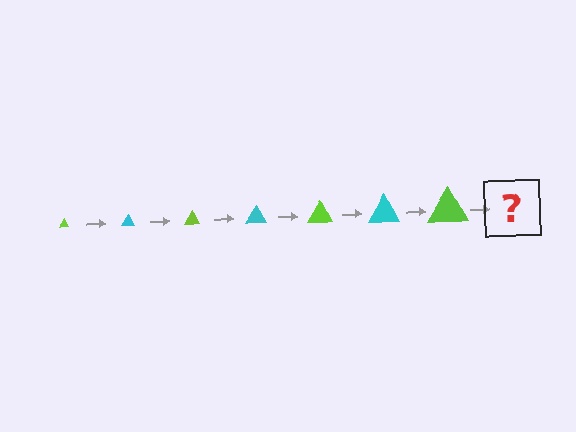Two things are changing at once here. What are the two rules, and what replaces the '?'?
The two rules are that the triangle grows larger each step and the color cycles through lime and cyan. The '?' should be a cyan triangle, larger than the previous one.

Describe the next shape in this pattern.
It should be a cyan triangle, larger than the previous one.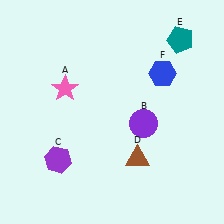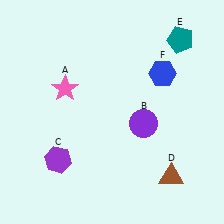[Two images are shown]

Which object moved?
The brown triangle (D) moved right.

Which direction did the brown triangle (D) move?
The brown triangle (D) moved right.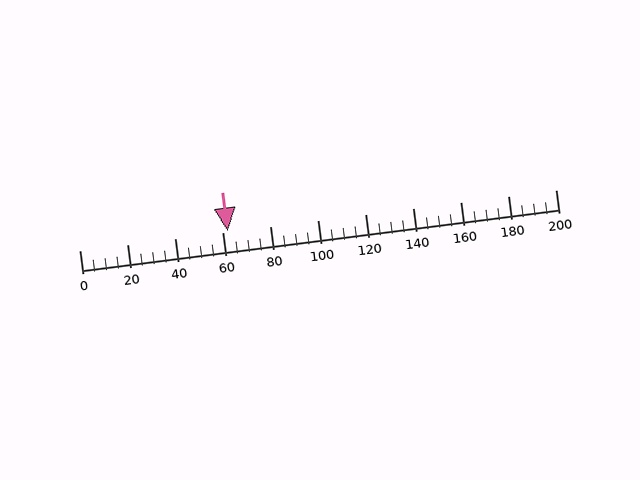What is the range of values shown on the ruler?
The ruler shows values from 0 to 200.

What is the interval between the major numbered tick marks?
The major tick marks are spaced 20 units apart.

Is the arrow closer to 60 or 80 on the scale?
The arrow is closer to 60.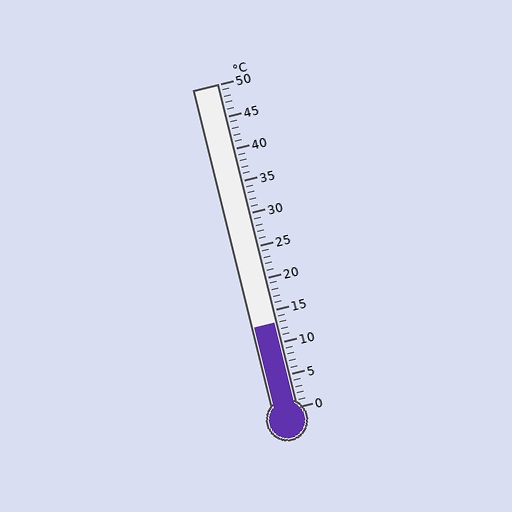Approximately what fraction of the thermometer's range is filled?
The thermometer is filled to approximately 25% of its range.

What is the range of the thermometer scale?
The thermometer scale ranges from 0°C to 50°C.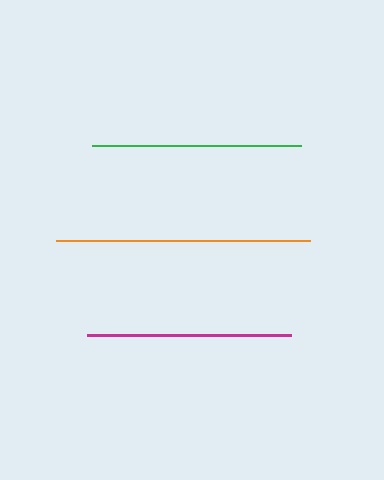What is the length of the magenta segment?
The magenta segment is approximately 204 pixels long.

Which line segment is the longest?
The orange line is the longest at approximately 254 pixels.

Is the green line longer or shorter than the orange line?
The orange line is longer than the green line.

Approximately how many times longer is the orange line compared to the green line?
The orange line is approximately 1.2 times the length of the green line.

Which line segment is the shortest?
The magenta line is the shortest at approximately 204 pixels.